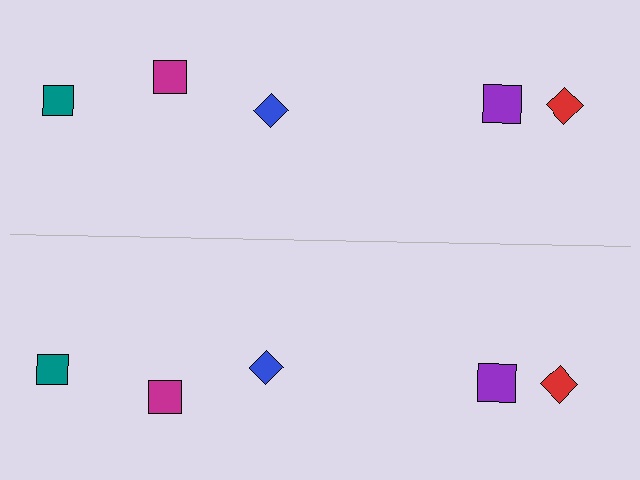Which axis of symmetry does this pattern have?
The pattern has a horizontal axis of symmetry running through the center of the image.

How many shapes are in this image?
There are 10 shapes in this image.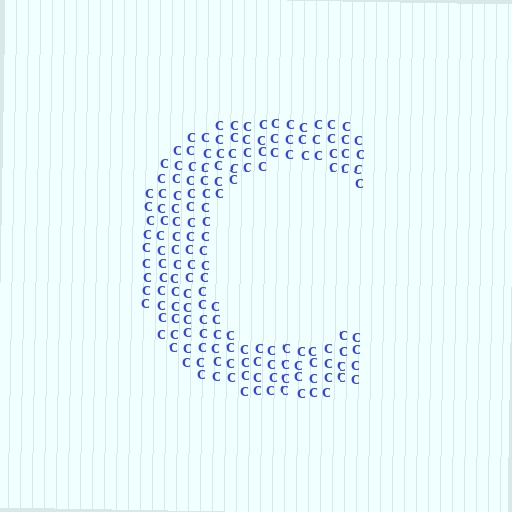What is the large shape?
The large shape is the letter C.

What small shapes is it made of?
It is made of small letter C's.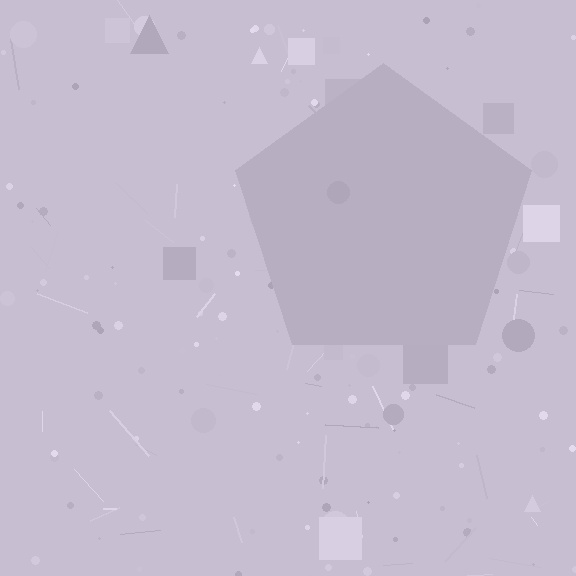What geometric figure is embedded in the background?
A pentagon is embedded in the background.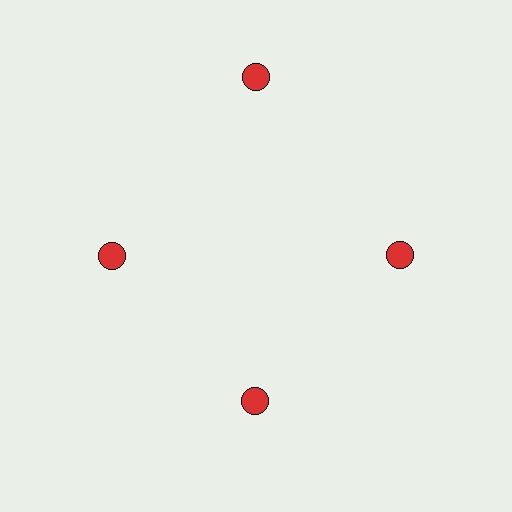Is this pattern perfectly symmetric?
No. The 4 red circles are arranged in a ring, but one element near the 12 o'clock position is pushed outward from the center, breaking the 4-fold rotational symmetry.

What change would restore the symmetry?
The symmetry would be restored by moving it inward, back onto the ring so that all 4 circles sit at equal angles and equal distance from the center.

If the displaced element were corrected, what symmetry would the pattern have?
It would have 4-fold rotational symmetry — the pattern would map onto itself every 90 degrees.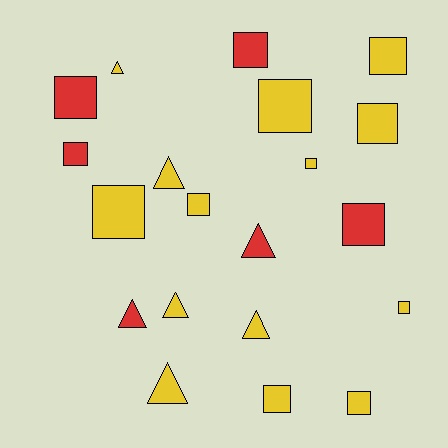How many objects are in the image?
There are 20 objects.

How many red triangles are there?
There are 2 red triangles.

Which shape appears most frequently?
Square, with 13 objects.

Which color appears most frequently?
Yellow, with 14 objects.